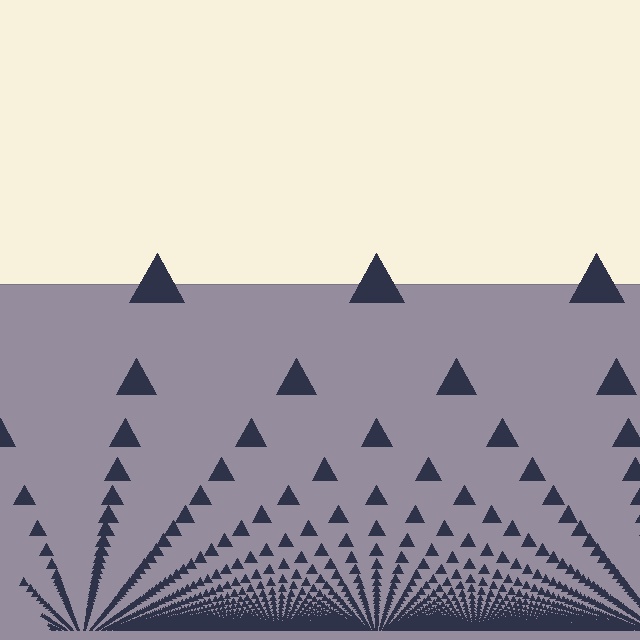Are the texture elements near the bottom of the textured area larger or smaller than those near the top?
Smaller. The gradient is inverted — elements near the bottom are smaller and denser.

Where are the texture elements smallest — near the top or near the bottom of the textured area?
Near the bottom.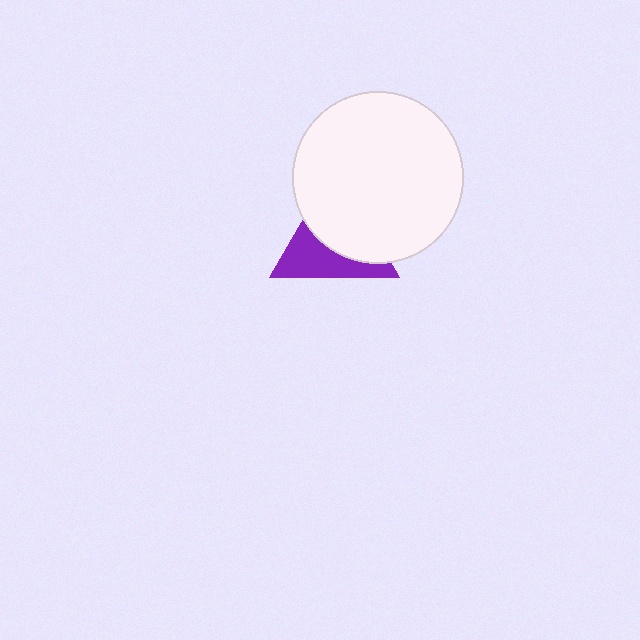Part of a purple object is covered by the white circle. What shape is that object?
It is a triangle.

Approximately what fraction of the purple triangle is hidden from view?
Roughly 56% of the purple triangle is hidden behind the white circle.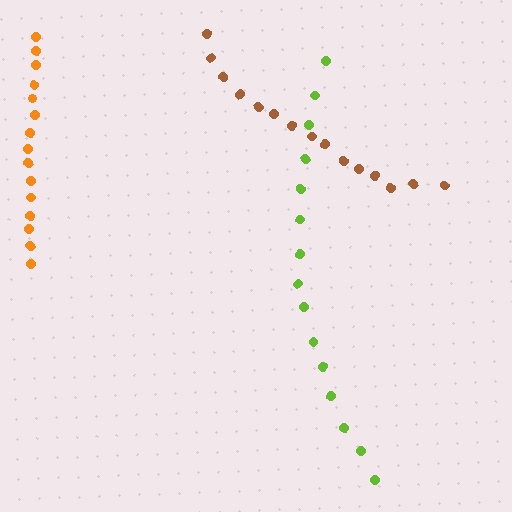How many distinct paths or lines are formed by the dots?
There are 3 distinct paths.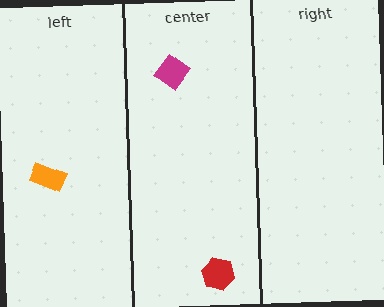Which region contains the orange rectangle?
The left region.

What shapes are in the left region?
The orange rectangle.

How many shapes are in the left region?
1.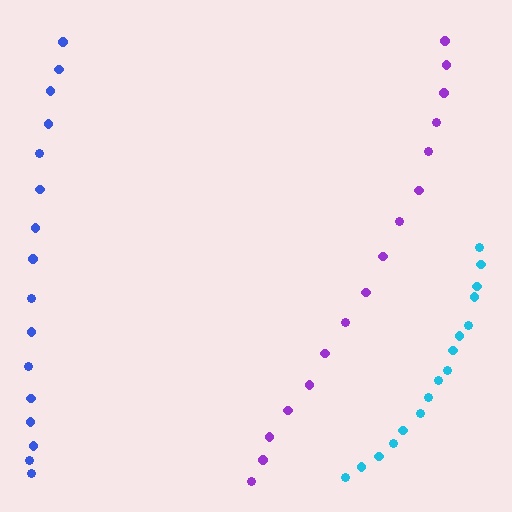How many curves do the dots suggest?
There are 3 distinct paths.